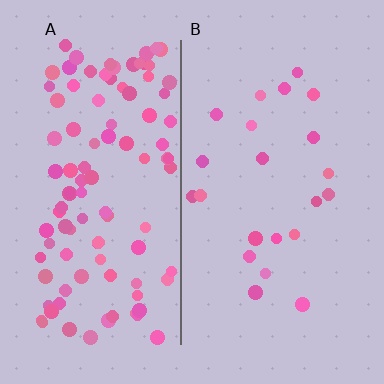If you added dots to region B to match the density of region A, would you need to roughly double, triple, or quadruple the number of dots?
Approximately quadruple.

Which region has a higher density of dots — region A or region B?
A (the left).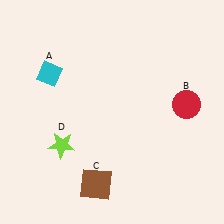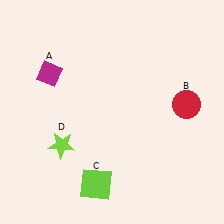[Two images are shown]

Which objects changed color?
A changed from cyan to magenta. C changed from brown to lime.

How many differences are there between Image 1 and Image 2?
There are 2 differences between the two images.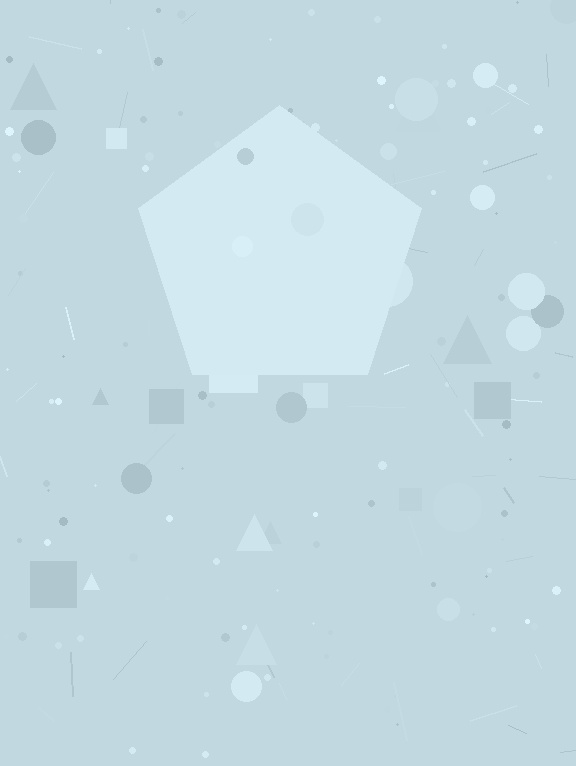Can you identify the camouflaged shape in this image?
The camouflaged shape is a pentagon.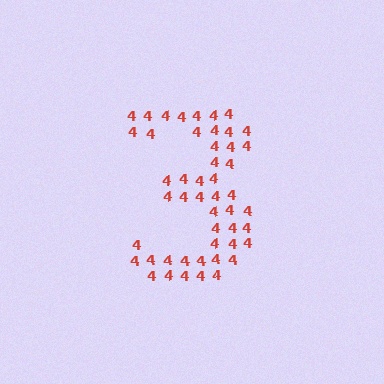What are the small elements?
The small elements are digit 4's.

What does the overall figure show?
The overall figure shows the digit 3.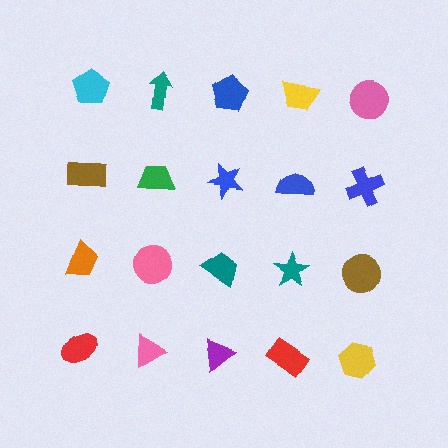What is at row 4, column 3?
A purple triangle.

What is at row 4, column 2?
A pink triangle.